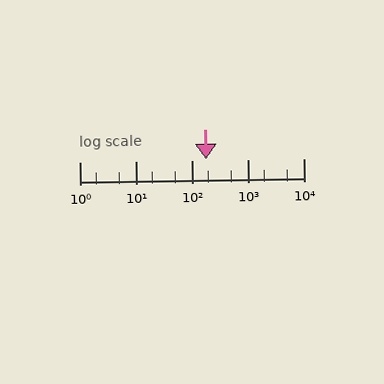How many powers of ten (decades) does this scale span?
The scale spans 4 decades, from 1 to 10000.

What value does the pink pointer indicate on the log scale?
The pointer indicates approximately 180.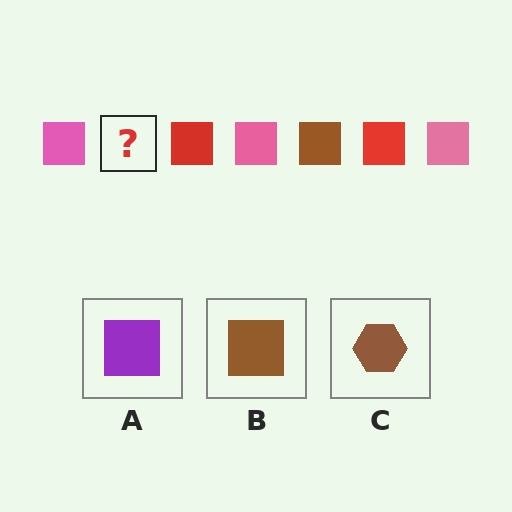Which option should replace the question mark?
Option B.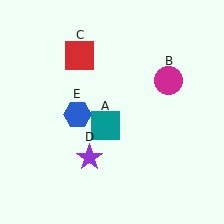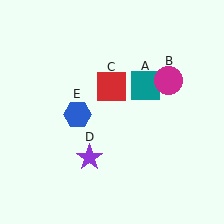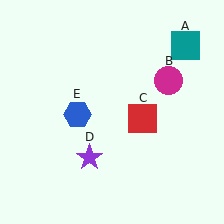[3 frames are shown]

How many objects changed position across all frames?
2 objects changed position: teal square (object A), red square (object C).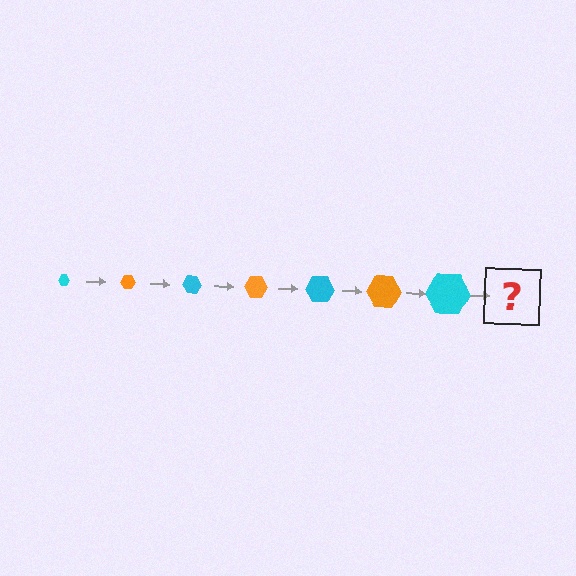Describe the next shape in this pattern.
It should be an orange hexagon, larger than the previous one.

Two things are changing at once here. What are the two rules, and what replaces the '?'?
The two rules are that the hexagon grows larger each step and the color cycles through cyan and orange. The '?' should be an orange hexagon, larger than the previous one.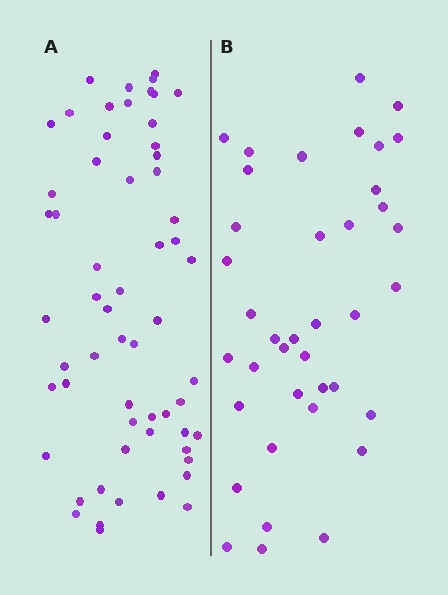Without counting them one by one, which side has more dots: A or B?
Region A (the left region) has more dots.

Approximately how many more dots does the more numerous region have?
Region A has approximately 20 more dots than region B.